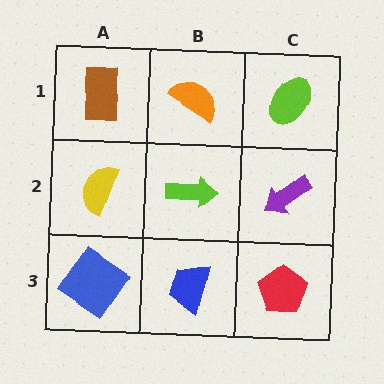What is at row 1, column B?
An orange semicircle.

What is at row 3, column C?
A red pentagon.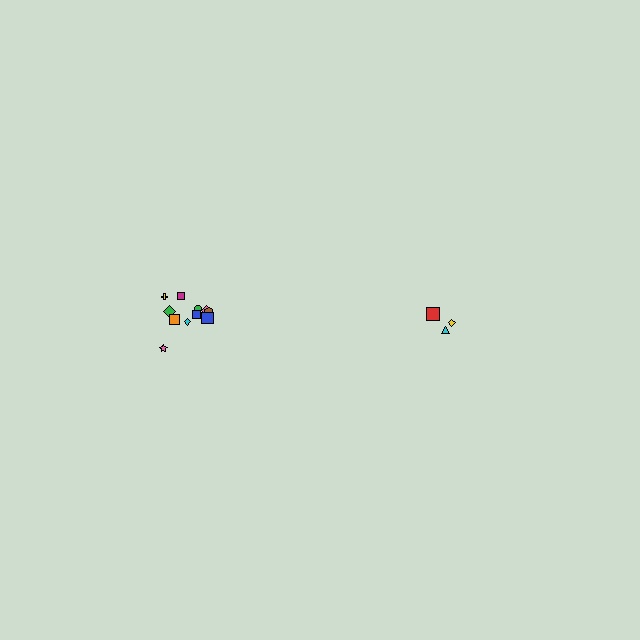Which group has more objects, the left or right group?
The left group.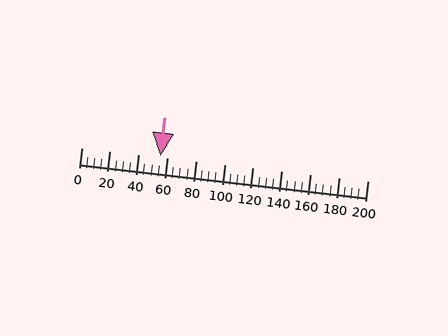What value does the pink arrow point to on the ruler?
The pink arrow points to approximately 55.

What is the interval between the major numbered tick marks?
The major tick marks are spaced 20 units apart.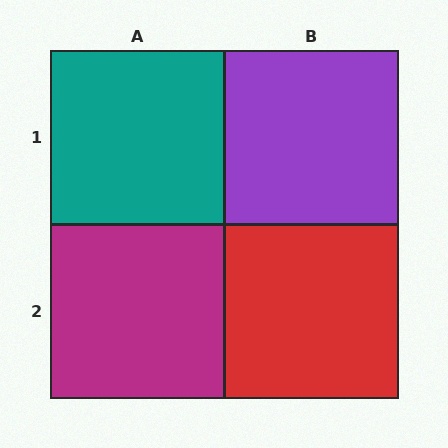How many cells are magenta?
1 cell is magenta.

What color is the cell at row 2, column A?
Magenta.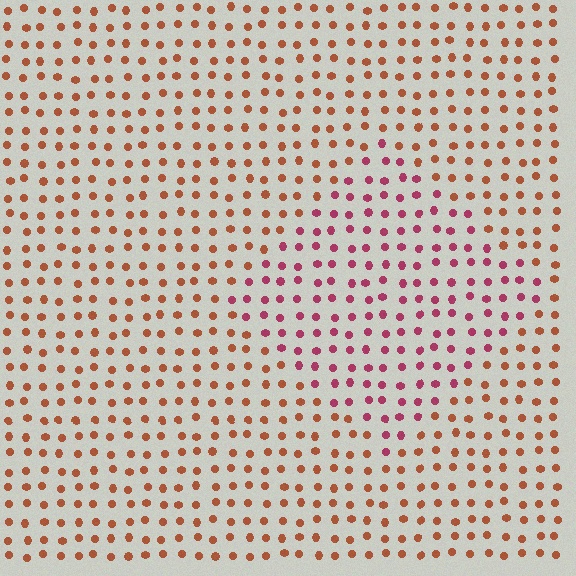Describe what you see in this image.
The image is filled with small brown elements in a uniform arrangement. A diamond-shaped region is visible where the elements are tinted to a slightly different hue, forming a subtle color boundary.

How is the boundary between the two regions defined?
The boundary is defined purely by a slight shift in hue (about 39 degrees). Spacing, size, and orientation are identical on both sides.